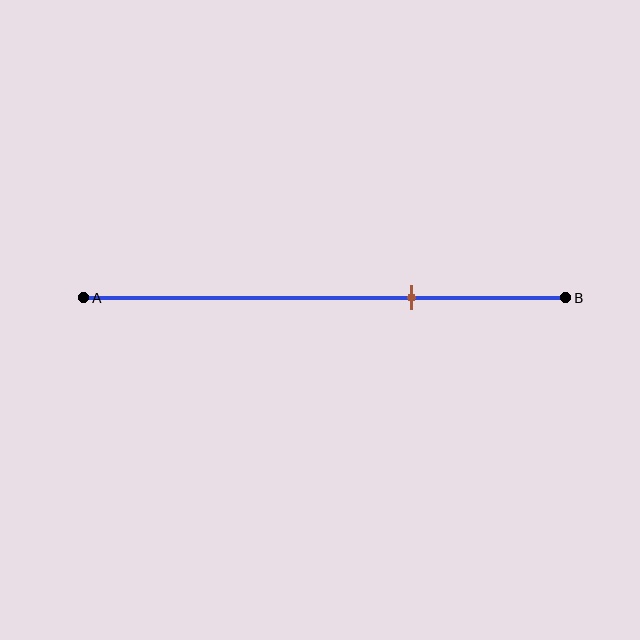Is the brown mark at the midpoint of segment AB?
No, the mark is at about 70% from A, not at the 50% midpoint.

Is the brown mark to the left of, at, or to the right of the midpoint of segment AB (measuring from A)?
The brown mark is to the right of the midpoint of segment AB.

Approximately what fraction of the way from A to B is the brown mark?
The brown mark is approximately 70% of the way from A to B.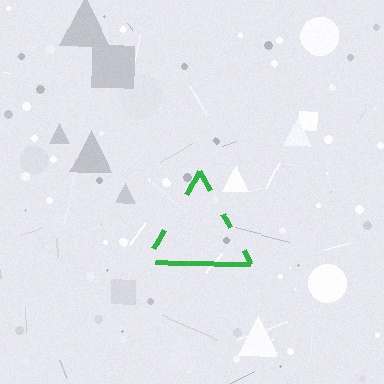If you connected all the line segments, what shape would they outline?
They would outline a triangle.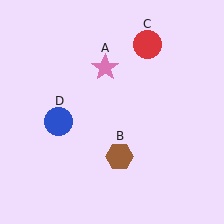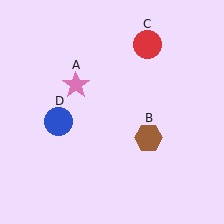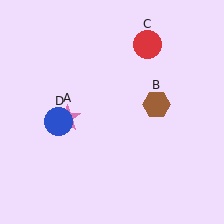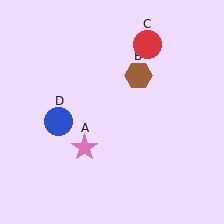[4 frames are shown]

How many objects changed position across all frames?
2 objects changed position: pink star (object A), brown hexagon (object B).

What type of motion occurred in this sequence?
The pink star (object A), brown hexagon (object B) rotated counterclockwise around the center of the scene.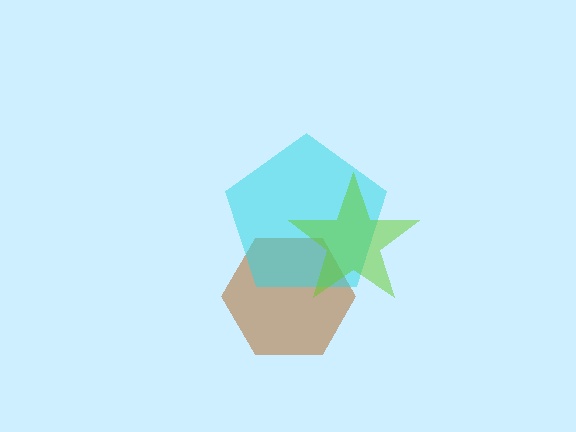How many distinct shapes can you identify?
There are 3 distinct shapes: a brown hexagon, a cyan pentagon, a lime star.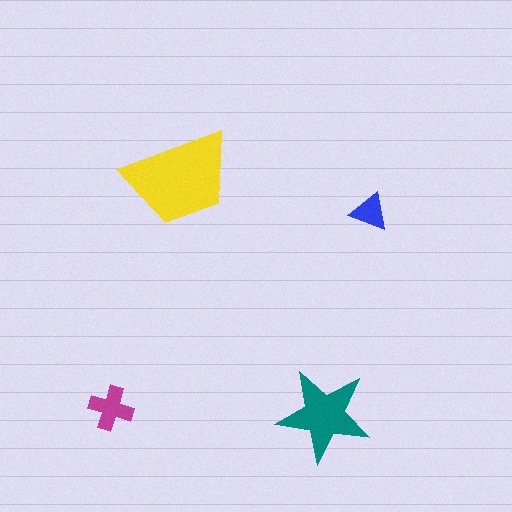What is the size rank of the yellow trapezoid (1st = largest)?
1st.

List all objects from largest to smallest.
The yellow trapezoid, the teal star, the magenta cross, the blue triangle.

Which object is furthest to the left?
The magenta cross is leftmost.